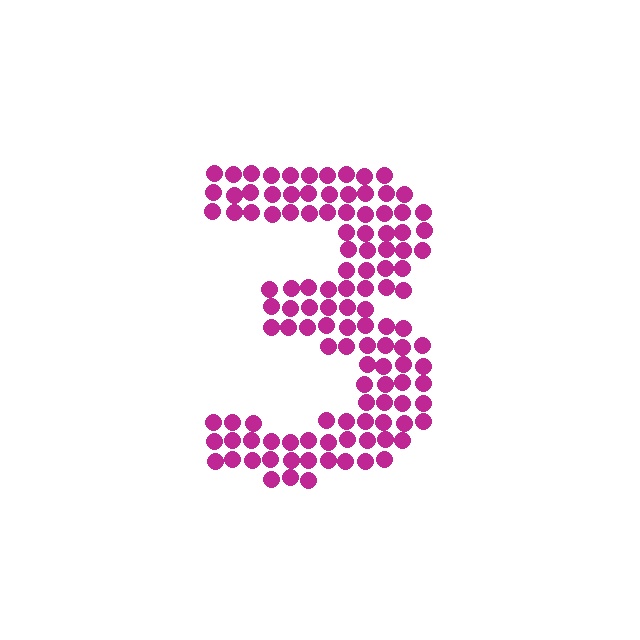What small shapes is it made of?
It is made of small circles.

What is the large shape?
The large shape is the digit 3.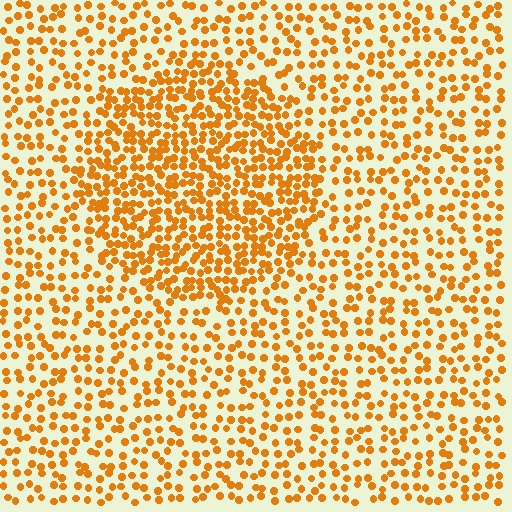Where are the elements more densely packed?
The elements are more densely packed inside the circle boundary.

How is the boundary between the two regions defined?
The boundary is defined by a change in element density (approximately 1.9x ratio). All elements are the same color, size, and shape.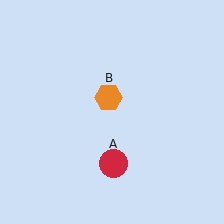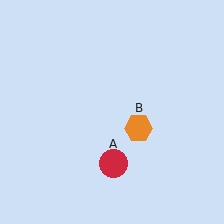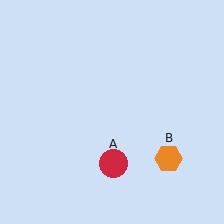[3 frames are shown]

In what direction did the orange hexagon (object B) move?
The orange hexagon (object B) moved down and to the right.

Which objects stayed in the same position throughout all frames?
Red circle (object A) remained stationary.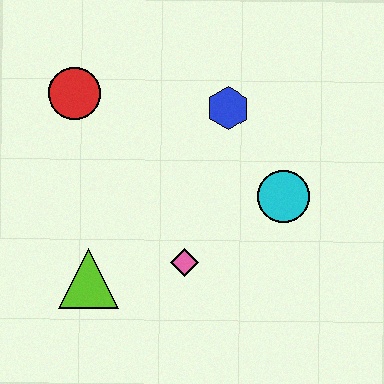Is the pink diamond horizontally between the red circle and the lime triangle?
No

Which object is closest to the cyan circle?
The blue hexagon is closest to the cyan circle.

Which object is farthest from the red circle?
The cyan circle is farthest from the red circle.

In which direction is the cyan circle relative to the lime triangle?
The cyan circle is to the right of the lime triangle.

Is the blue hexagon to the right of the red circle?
Yes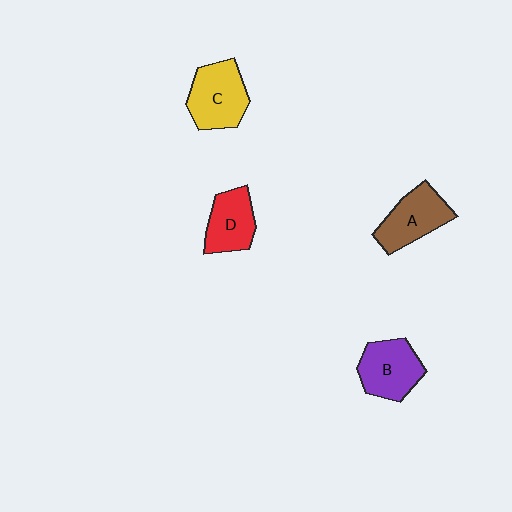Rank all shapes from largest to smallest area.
From largest to smallest: C (yellow), A (brown), B (purple), D (red).